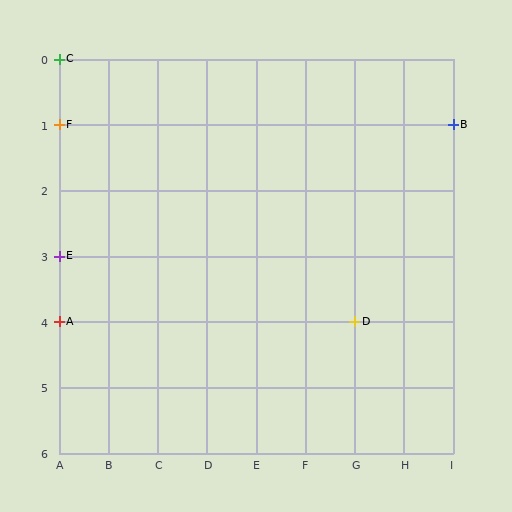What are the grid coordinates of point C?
Point C is at grid coordinates (A, 0).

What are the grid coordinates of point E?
Point E is at grid coordinates (A, 3).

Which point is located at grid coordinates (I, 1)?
Point B is at (I, 1).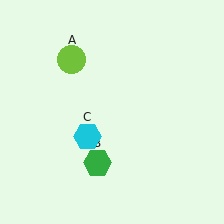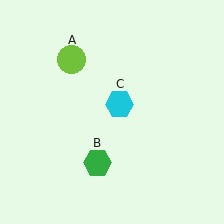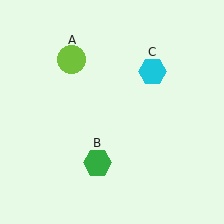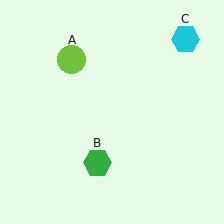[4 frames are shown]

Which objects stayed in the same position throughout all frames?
Lime circle (object A) and green hexagon (object B) remained stationary.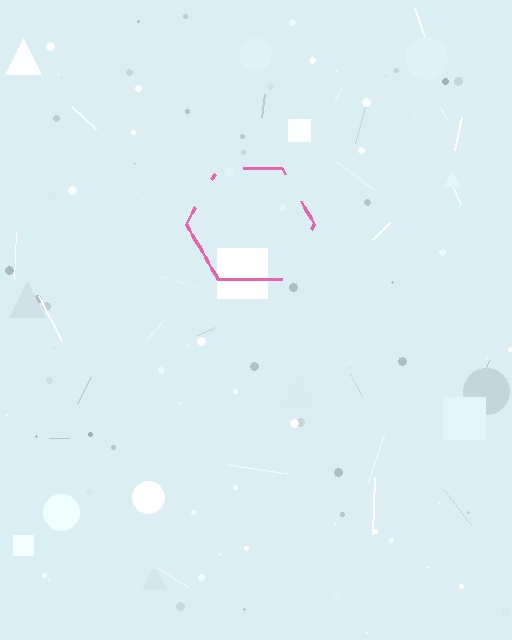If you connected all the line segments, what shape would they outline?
They would outline a hexagon.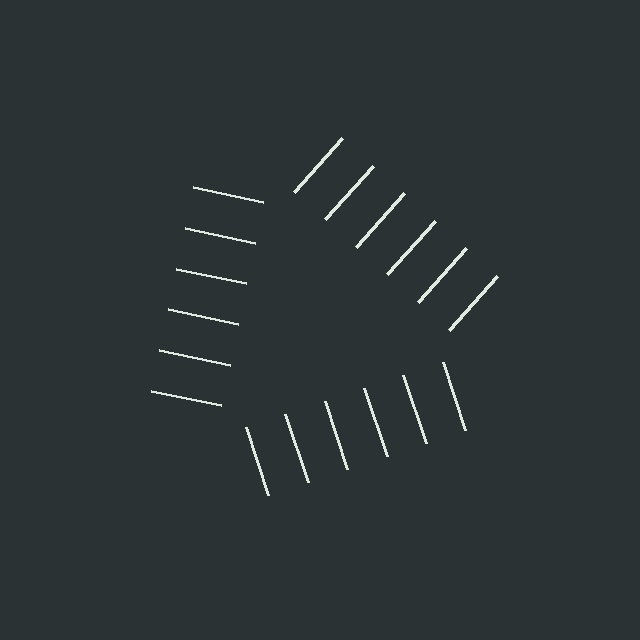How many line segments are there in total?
18 — 6 along each of the 3 edges.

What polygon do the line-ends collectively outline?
An illusory triangle — the line segments terminate on its edges but no continuous stroke is drawn.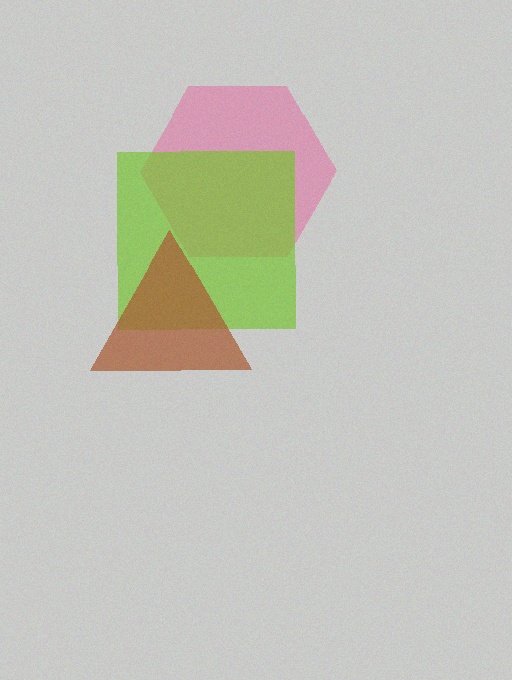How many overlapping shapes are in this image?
There are 3 overlapping shapes in the image.